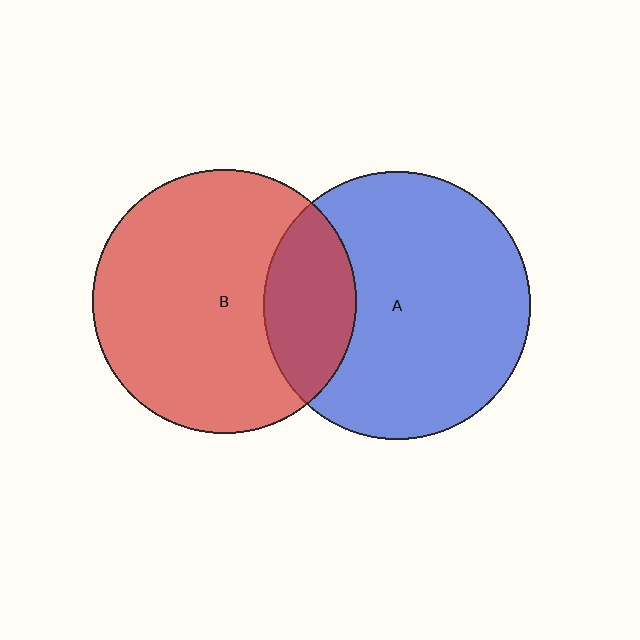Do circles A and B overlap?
Yes.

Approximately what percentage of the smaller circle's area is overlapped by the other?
Approximately 25%.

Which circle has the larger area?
Circle A (blue).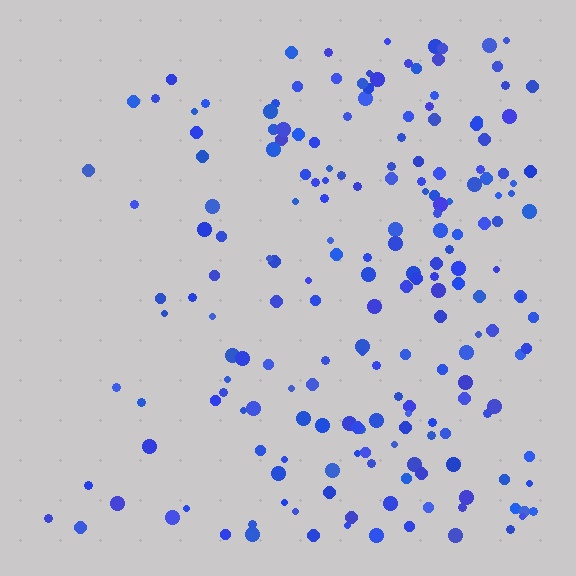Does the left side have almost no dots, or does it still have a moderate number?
Still a moderate number, just noticeably fewer than the right.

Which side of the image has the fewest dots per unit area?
The left.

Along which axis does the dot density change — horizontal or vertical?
Horizontal.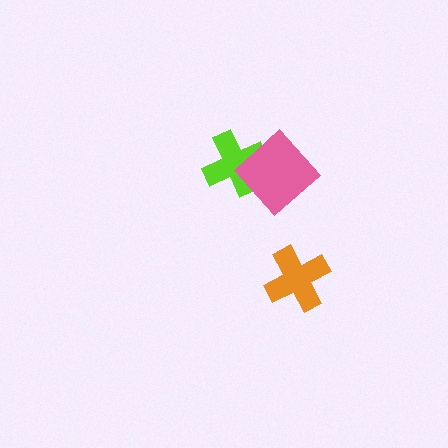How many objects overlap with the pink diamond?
1 object overlaps with the pink diamond.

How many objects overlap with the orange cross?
0 objects overlap with the orange cross.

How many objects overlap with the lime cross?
1 object overlaps with the lime cross.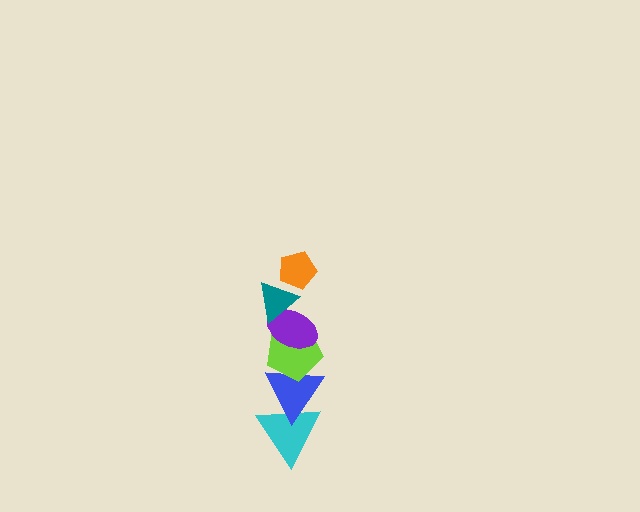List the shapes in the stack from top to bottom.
From top to bottom: the orange pentagon, the teal triangle, the purple ellipse, the lime pentagon, the blue triangle, the cyan triangle.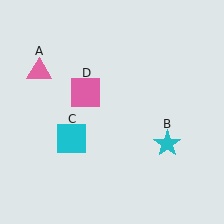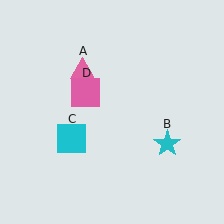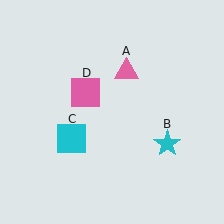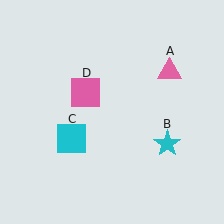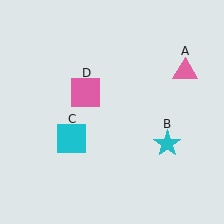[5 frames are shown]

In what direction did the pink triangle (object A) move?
The pink triangle (object A) moved right.